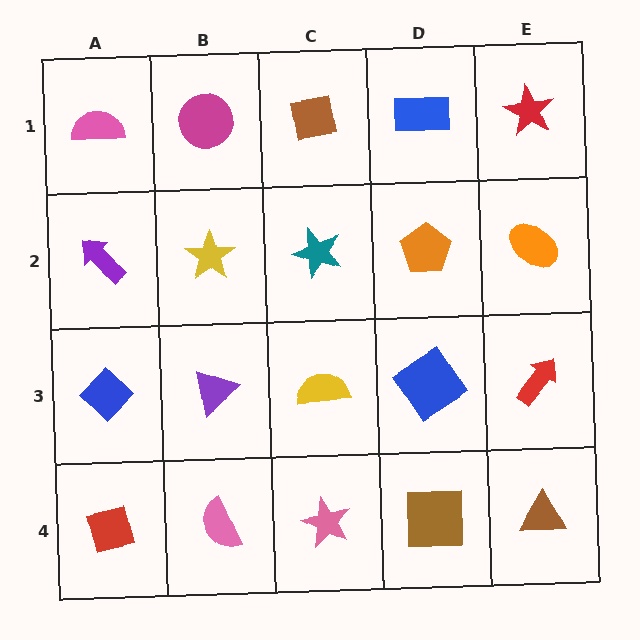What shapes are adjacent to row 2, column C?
A brown square (row 1, column C), a yellow semicircle (row 3, column C), a yellow star (row 2, column B), an orange pentagon (row 2, column D).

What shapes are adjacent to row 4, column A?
A blue diamond (row 3, column A), a pink semicircle (row 4, column B).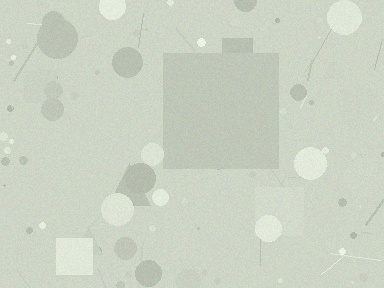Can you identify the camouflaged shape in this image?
The camouflaged shape is a square.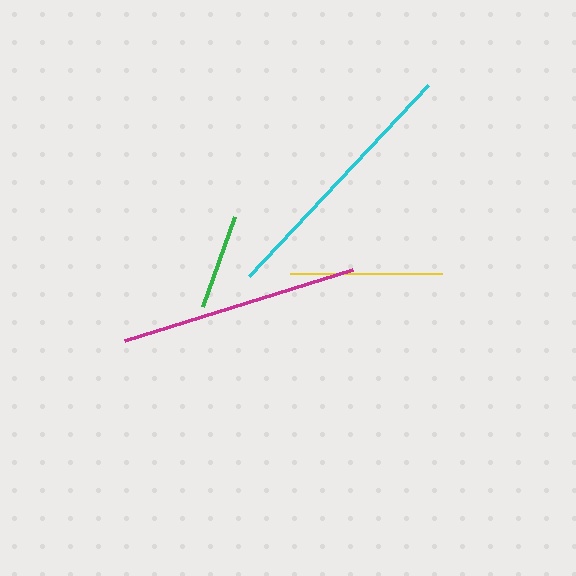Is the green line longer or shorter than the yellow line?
The yellow line is longer than the green line.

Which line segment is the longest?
The cyan line is the longest at approximately 262 pixels.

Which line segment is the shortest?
The green line is the shortest at approximately 96 pixels.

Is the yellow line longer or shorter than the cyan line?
The cyan line is longer than the yellow line.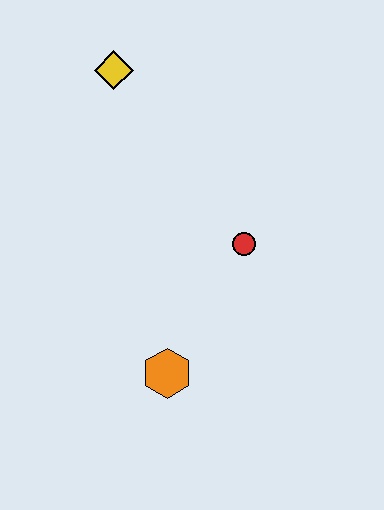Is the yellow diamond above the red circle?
Yes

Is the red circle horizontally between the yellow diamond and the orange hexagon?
No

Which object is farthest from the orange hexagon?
The yellow diamond is farthest from the orange hexagon.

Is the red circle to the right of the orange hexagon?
Yes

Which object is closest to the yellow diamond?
The red circle is closest to the yellow diamond.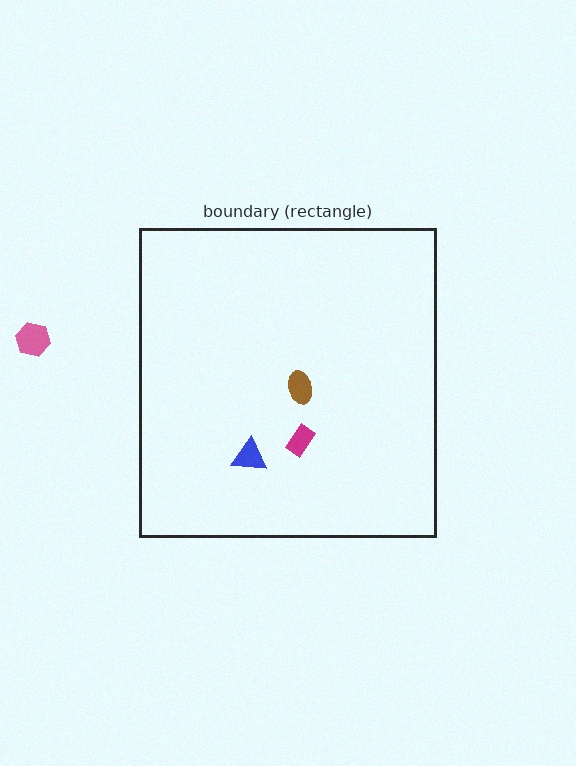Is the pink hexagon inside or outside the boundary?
Outside.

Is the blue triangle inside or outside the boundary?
Inside.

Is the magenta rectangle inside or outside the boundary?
Inside.